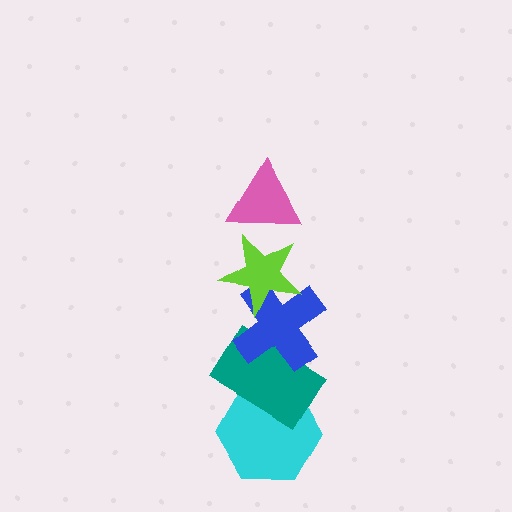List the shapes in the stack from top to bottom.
From top to bottom: the pink triangle, the lime star, the blue cross, the teal rectangle, the cyan hexagon.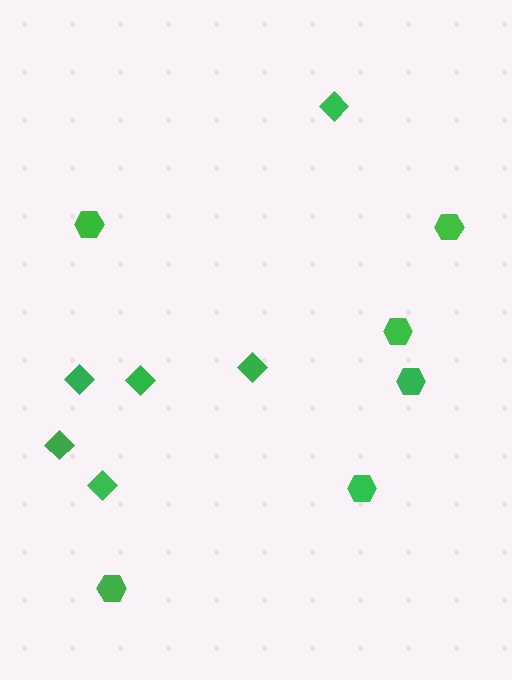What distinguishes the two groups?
There are 2 groups: one group of hexagons (6) and one group of diamonds (6).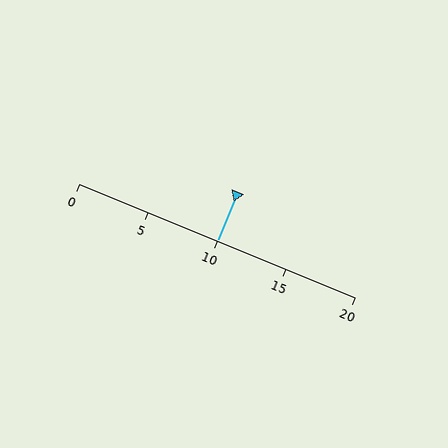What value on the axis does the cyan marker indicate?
The marker indicates approximately 10.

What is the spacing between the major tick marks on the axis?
The major ticks are spaced 5 apart.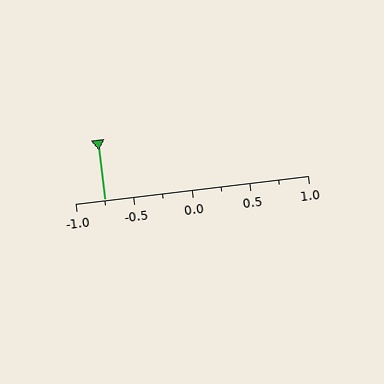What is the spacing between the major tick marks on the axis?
The major ticks are spaced 0.5 apart.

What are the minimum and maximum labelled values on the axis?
The axis runs from -1.0 to 1.0.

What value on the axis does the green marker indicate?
The marker indicates approximately -0.75.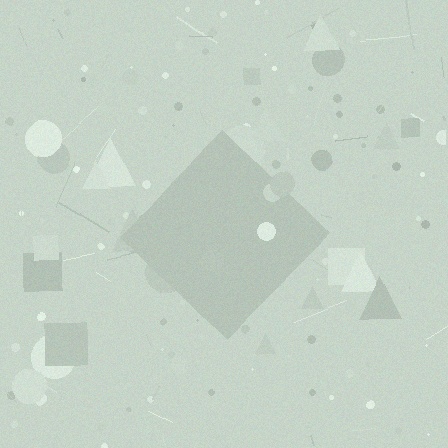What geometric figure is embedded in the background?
A diamond is embedded in the background.